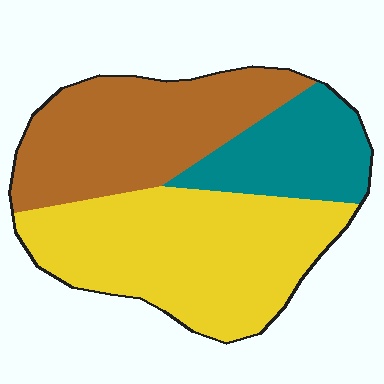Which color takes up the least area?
Teal, at roughly 20%.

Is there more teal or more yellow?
Yellow.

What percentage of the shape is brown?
Brown takes up about one third (1/3) of the shape.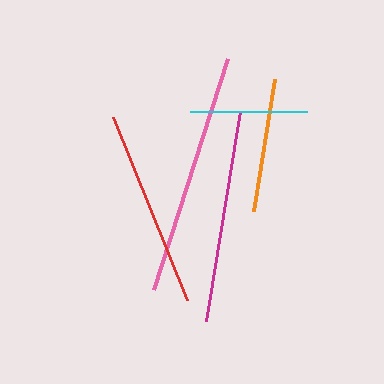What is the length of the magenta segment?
The magenta segment is approximately 212 pixels long.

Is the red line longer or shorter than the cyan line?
The red line is longer than the cyan line.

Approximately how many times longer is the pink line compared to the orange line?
The pink line is approximately 1.8 times the length of the orange line.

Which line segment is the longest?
The pink line is the longest at approximately 243 pixels.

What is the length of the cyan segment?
The cyan segment is approximately 117 pixels long.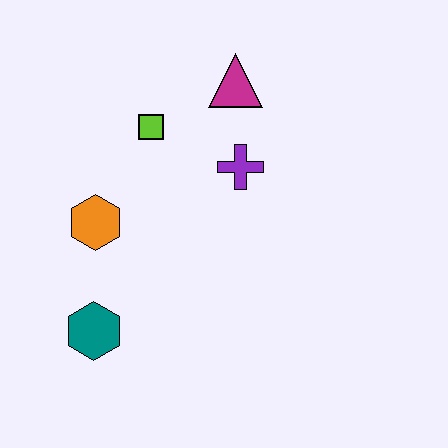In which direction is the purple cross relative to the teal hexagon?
The purple cross is above the teal hexagon.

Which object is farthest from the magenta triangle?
The teal hexagon is farthest from the magenta triangle.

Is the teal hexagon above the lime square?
No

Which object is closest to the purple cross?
The magenta triangle is closest to the purple cross.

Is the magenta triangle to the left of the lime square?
No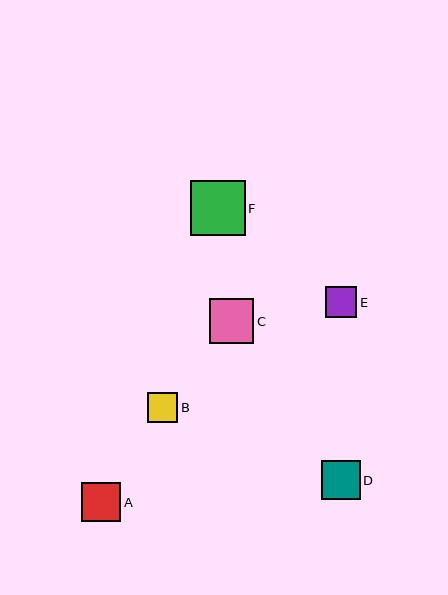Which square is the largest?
Square F is the largest with a size of approximately 55 pixels.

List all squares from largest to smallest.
From largest to smallest: F, C, D, A, E, B.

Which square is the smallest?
Square B is the smallest with a size of approximately 30 pixels.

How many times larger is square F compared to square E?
Square F is approximately 1.7 times the size of square E.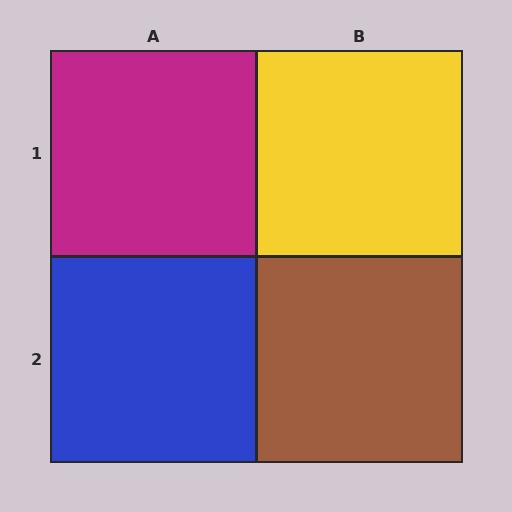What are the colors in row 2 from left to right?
Blue, brown.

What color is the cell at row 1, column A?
Magenta.